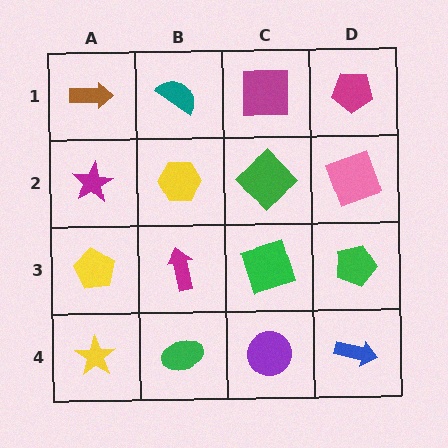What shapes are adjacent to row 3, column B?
A yellow hexagon (row 2, column B), a green ellipse (row 4, column B), a yellow pentagon (row 3, column A), a green square (row 3, column C).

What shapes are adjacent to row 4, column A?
A yellow pentagon (row 3, column A), a green ellipse (row 4, column B).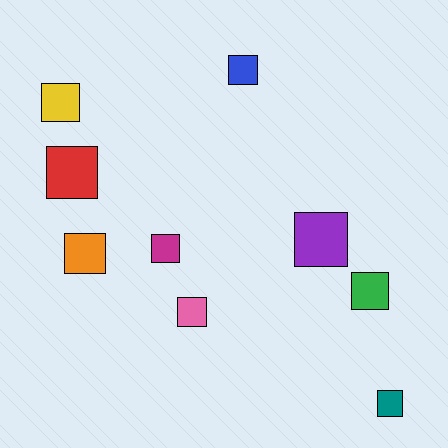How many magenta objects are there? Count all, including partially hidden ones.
There is 1 magenta object.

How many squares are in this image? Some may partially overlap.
There are 9 squares.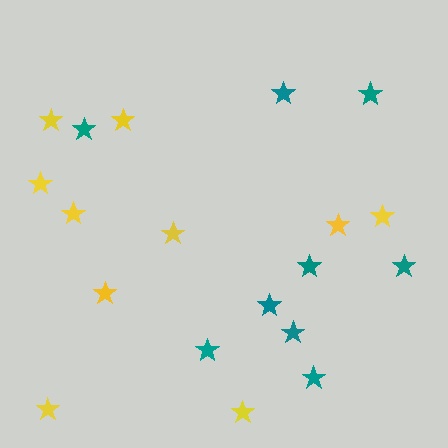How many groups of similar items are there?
There are 2 groups: one group of yellow stars (10) and one group of teal stars (9).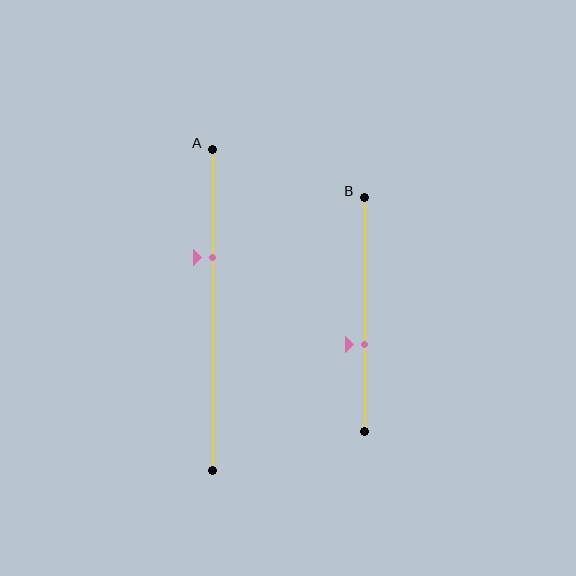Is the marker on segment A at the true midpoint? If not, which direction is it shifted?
No, the marker on segment A is shifted upward by about 16% of the segment length.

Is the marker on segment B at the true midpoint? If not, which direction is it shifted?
No, the marker on segment B is shifted downward by about 13% of the segment length.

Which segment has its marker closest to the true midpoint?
Segment B has its marker closest to the true midpoint.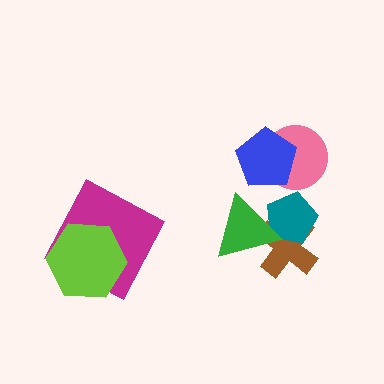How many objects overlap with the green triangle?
2 objects overlap with the green triangle.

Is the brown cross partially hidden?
Yes, it is partially covered by another shape.